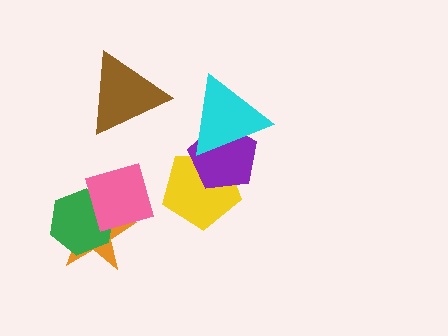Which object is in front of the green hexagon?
The pink diamond is in front of the green hexagon.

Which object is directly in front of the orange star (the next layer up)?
The green hexagon is directly in front of the orange star.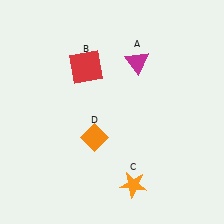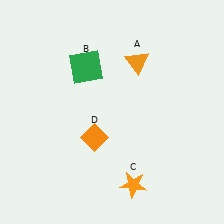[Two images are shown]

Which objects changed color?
A changed from magenta to orange. B changed from red to green.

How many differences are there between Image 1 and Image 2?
There are 2 differences between the two images.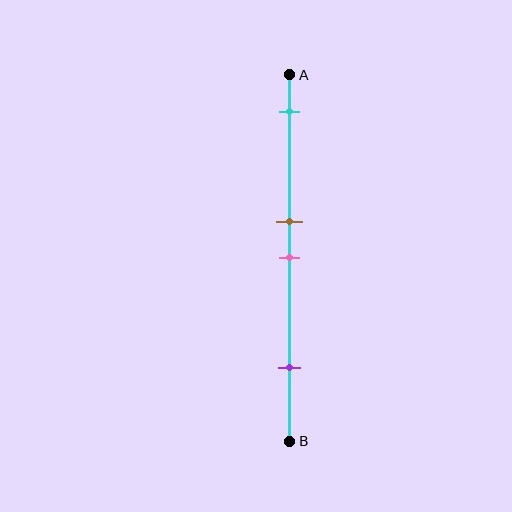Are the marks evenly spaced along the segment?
No, the marks are not evenly spaced.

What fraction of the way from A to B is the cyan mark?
The cyan mark is approximately 10% (0.1) of the way from A to B.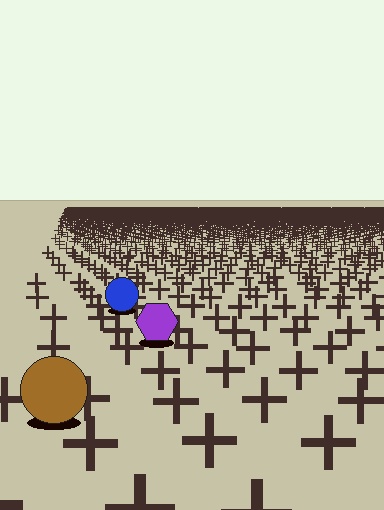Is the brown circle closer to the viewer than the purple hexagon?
Yes. The brown circle is closer — you can tell from the texture gradient: the ground texture is coarser near it.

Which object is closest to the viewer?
The brown circle is closest. The texture marks near it are larger and more spread out.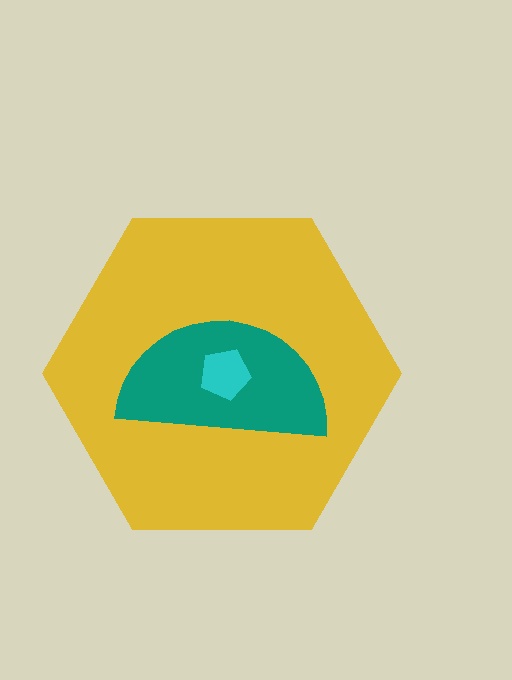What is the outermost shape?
The yellow hexagon.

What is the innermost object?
The cyan pentagon.